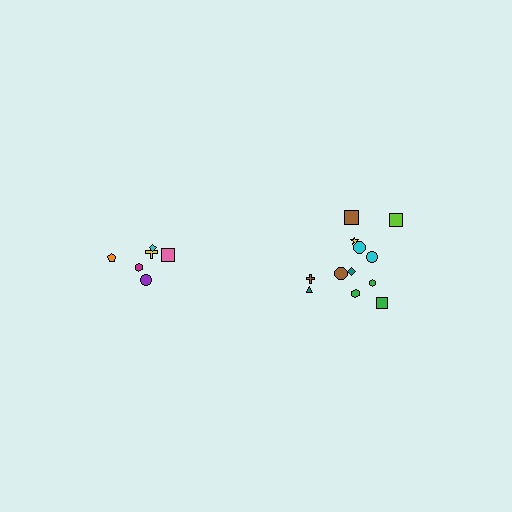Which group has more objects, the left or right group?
The right group.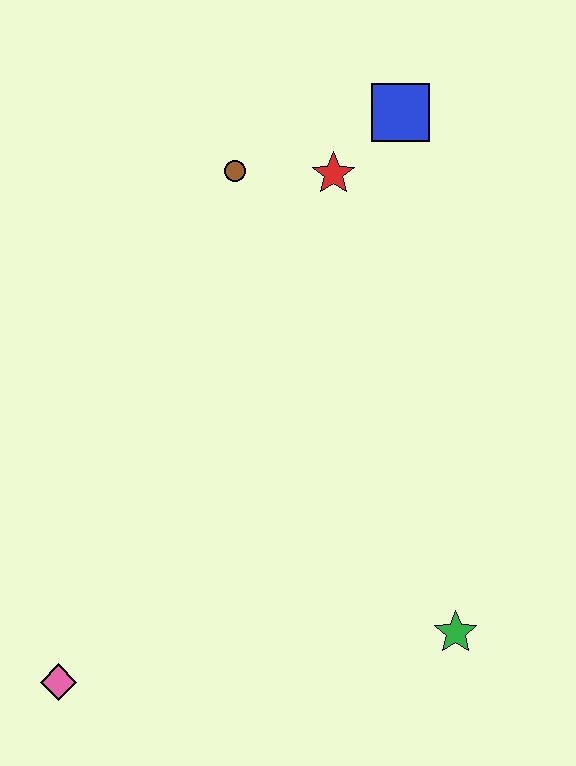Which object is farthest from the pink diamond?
The blue square is farthest from the pink diamond.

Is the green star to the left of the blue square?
No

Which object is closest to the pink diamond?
The green star is closest to the pink diamond.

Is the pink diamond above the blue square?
No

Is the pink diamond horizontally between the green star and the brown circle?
No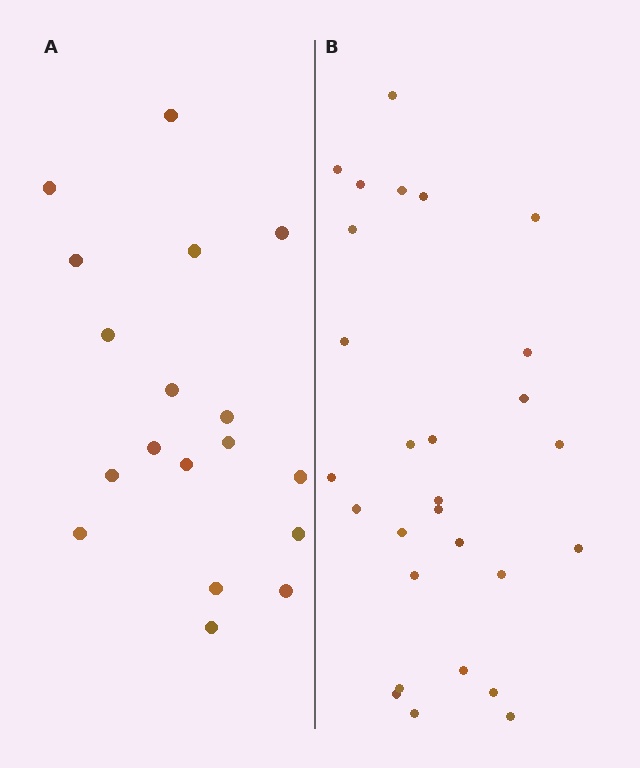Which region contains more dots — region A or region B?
Region B (the right region) has more dots.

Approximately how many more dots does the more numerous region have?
Region B has roughly 10 or so more dots than region A.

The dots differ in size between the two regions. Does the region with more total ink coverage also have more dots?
No. Region A has more total ink coverage because its dots are larger, but region B actually contains more individual dots. Total area can be misleading — the number of items is what matters here.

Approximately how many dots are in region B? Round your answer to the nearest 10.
About 30 dots. (The exact count is 28, which rounds to 30.)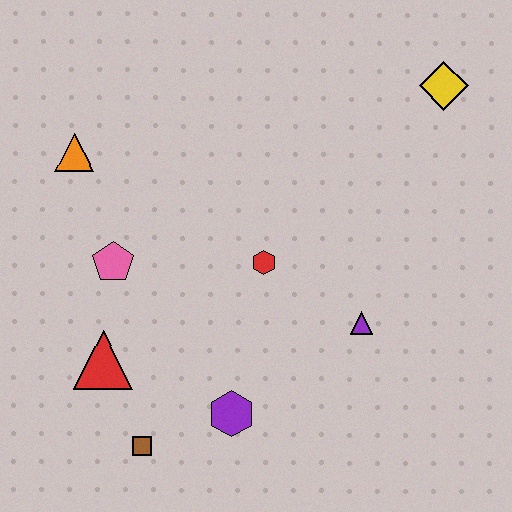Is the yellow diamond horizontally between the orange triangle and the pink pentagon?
No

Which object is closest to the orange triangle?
The pink pentagon is closest to the orange triangle.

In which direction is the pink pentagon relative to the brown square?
The pink pentagon is above the brown square.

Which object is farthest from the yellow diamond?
The brown square is farthest from the yellow diamond.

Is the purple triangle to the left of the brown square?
No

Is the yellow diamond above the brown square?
Yes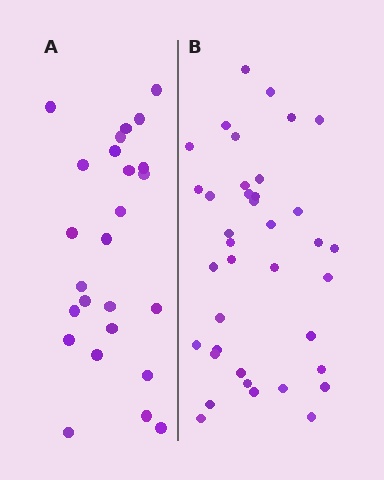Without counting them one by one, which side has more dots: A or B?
Region B (the right region) has more dots.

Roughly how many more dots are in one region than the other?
Region B has approximately 15 more dots than region A.